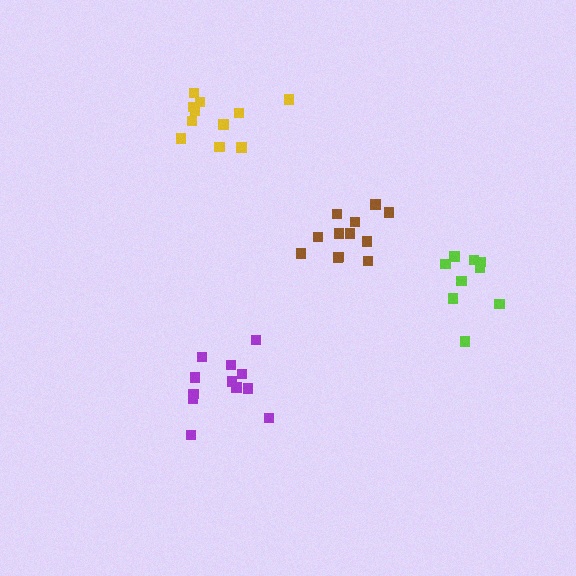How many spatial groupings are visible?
There are 4 spatial groupings.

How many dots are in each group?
Group 1: 12 dots, Group 2: 11 dots, Group 3: 12 dots, Group 4: 9 dots (44 total).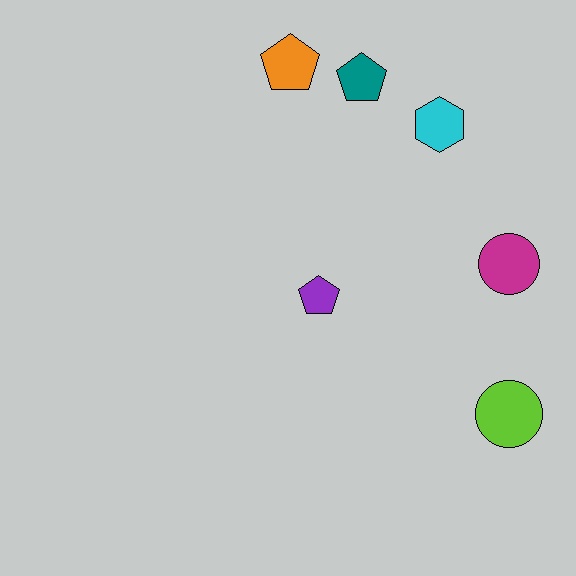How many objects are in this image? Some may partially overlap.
There are 6 objects.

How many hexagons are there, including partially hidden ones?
There is 1 hexagon.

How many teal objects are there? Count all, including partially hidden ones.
There is 1 teal object.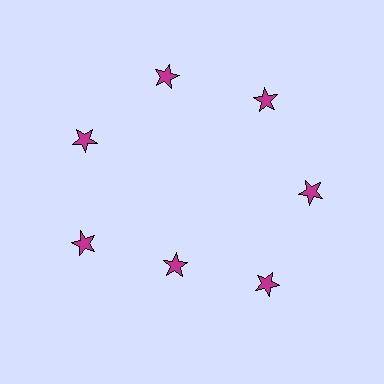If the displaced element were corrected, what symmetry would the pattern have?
It would have 7-fold rotational symmetry — the pattern would map onto itself every 51 degrees.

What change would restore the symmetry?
The symmetry would be restored by moving it outward, back onto the ring so that all 7 stars sit at equal angles and equal distance from the center.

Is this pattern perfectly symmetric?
No. The 7 magenta stars are arranged in a ring, but one element near the 6 o'clock position is pulled inward toward the center, breaking the 7-fold rotational symmetry.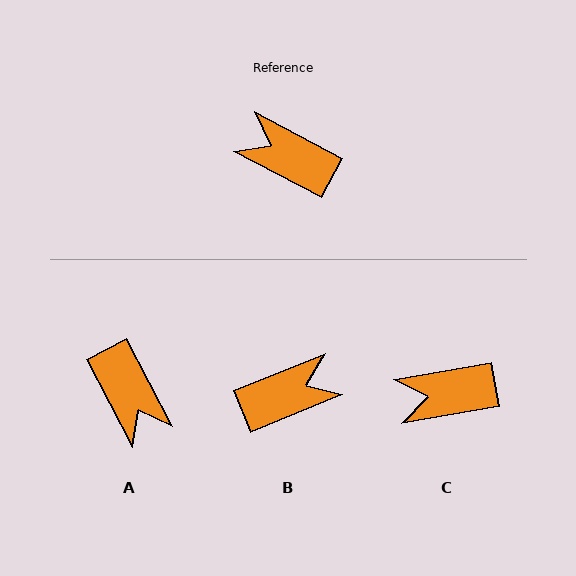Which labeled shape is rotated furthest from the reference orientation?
A, about 146 degrees away.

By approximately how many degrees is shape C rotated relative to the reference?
Approximately 38 degrees counter-clockwise.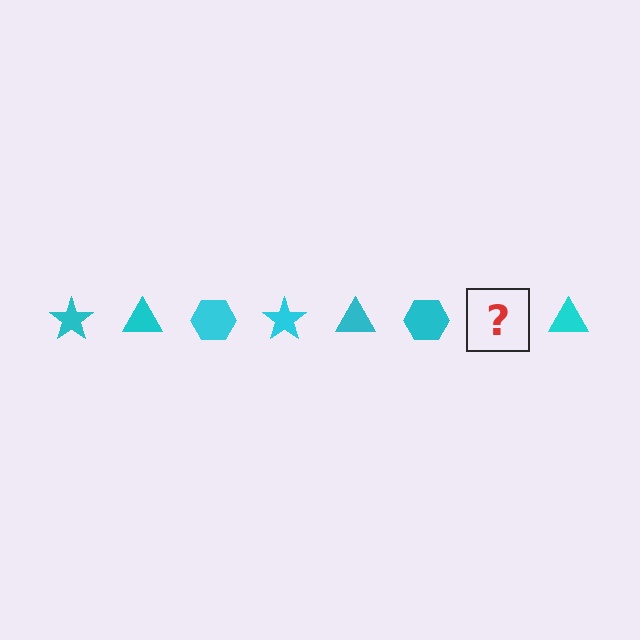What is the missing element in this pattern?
The missing element is a cyan star.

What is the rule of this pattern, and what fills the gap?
The rule is that the pattern cycles through star, triangle, hexagon shapes in cyan. The gap should be filled with a cyan star.